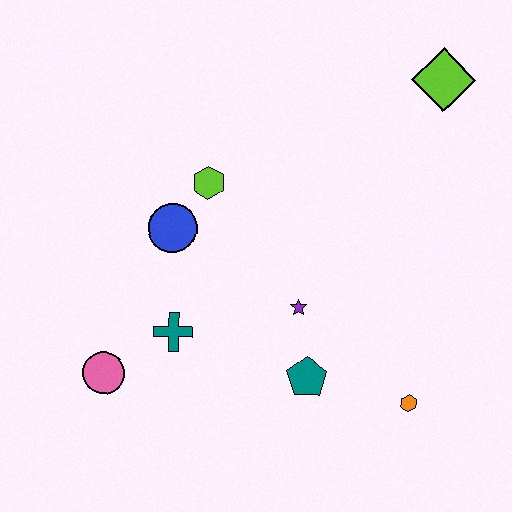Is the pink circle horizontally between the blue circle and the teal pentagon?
No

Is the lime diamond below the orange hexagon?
No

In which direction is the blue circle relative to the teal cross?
The blue circle is above the teal cross.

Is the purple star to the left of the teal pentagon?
Yes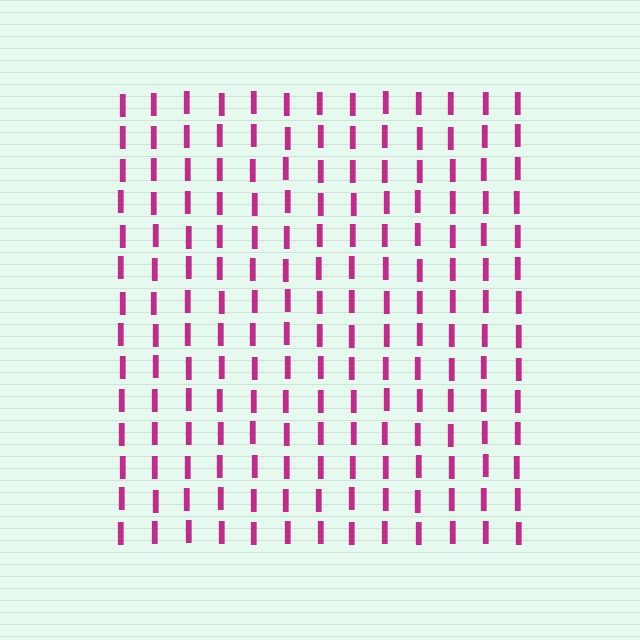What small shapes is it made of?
It is made of small letter I's.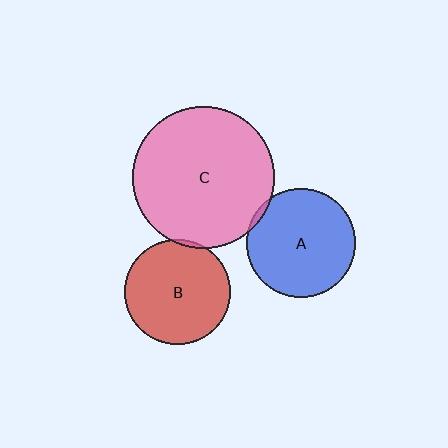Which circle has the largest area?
Circle C (pink).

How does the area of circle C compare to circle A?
Approximately 1.7 times.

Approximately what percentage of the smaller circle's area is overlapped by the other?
Approximately 5%.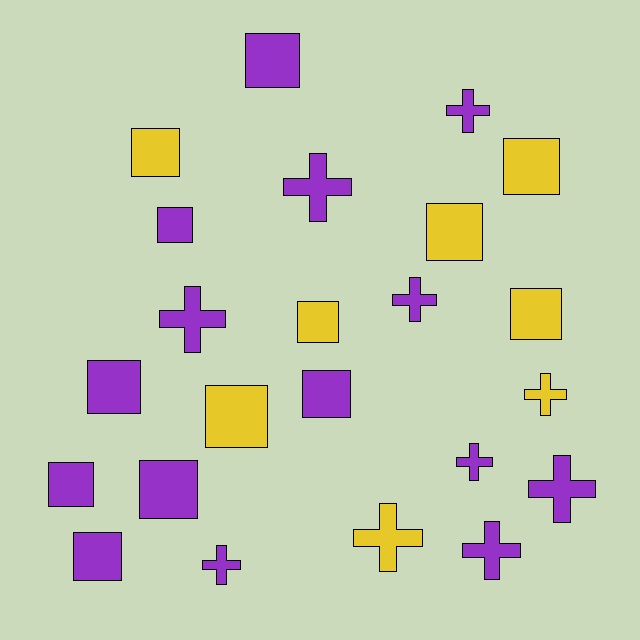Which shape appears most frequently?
Square, with 13 objects.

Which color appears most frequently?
Purple, with 15 objects.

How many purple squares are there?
There are 7 purple squares.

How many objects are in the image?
There are 23 objects.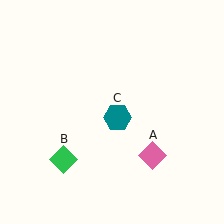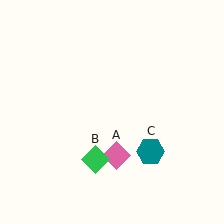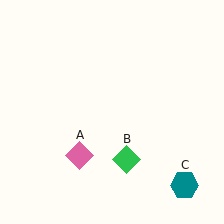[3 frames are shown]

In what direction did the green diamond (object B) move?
The green diamond (object B) moved right.